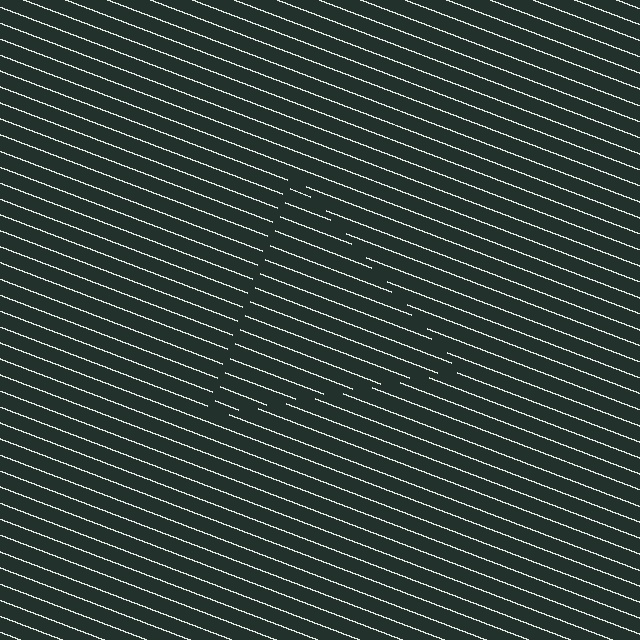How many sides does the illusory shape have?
3 sides — the line-ends trace a triangle.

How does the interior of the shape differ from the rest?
The interior of the shape contains the same grating, shifted by half a period — the contour is defined by the phase discontinuity where line-ends from the inner and outer gratings abut.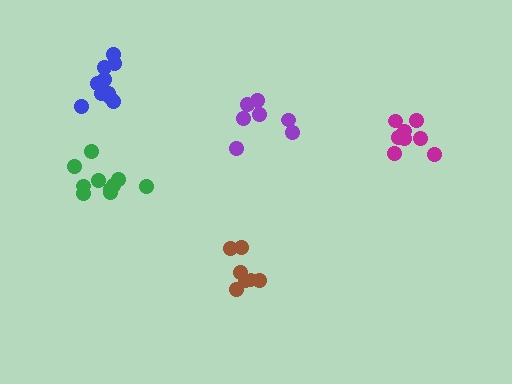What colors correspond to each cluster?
The clusters are colored: brown, blue, purple, magenta, green.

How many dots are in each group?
Group 1: 7 dots, Group 2: 10 dots, Group 3: 7 dots, Group 4: 8 dots, Group 5: 10 dots (42 total).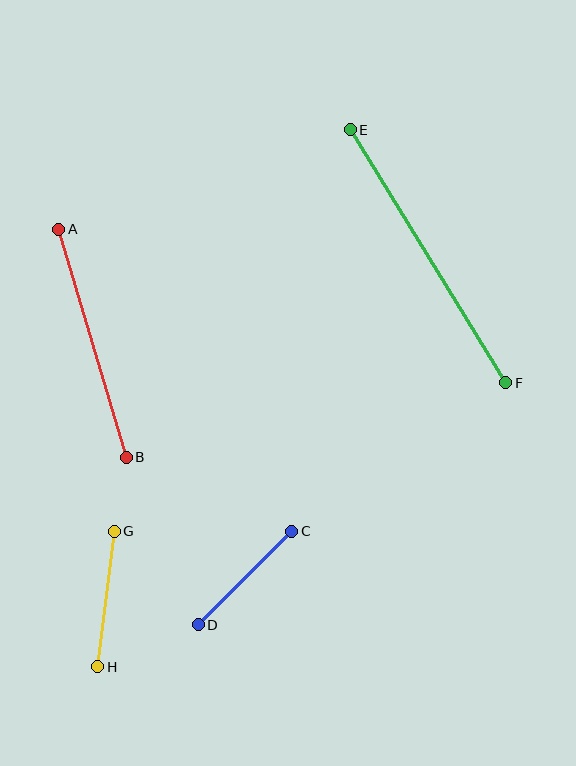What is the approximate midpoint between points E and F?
The midpoint is at approximately (428, 256) pixels.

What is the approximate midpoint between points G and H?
The midpoint is at approximately (106, 599) pixels.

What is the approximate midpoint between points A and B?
The midpoint is at approximately (93, 343) pixels.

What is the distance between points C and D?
The distance is approximately 132 pixels.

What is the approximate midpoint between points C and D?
The midpoint is at approximately (245, 578) pixels.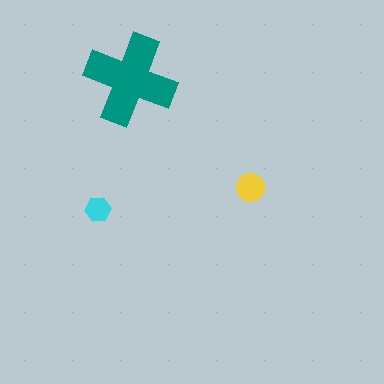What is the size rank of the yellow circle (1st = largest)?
2nd.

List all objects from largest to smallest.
The teal cross, the yellow circle, the cyan hexagon.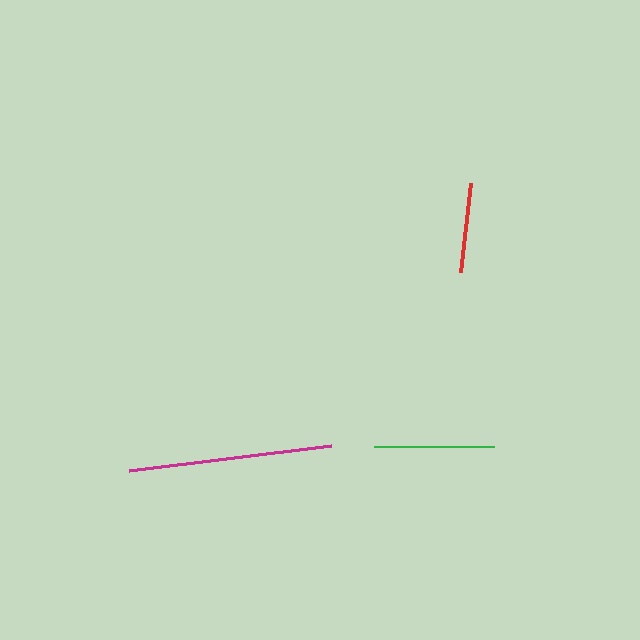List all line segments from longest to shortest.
From longest to shortest: magenta, green, red.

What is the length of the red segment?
The red segment is approximately 90 pixels long.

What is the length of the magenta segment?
The magenta segment is approximately 204 pixels long.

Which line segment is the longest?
The magenta line is the longest at approximately 204 pixels.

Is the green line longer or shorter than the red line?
The green line is longer than the red line.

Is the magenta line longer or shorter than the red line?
The magenta line is longer than the red line.